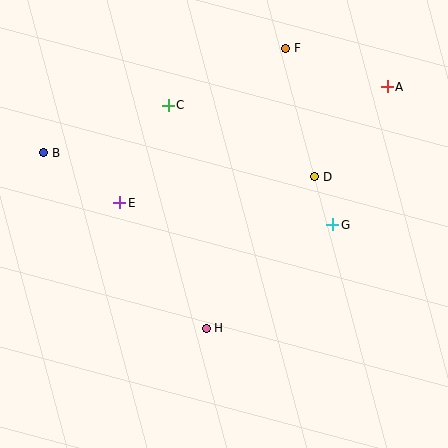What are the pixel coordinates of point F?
Point F is at (286, 48).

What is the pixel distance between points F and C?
The distance between F and C is 131 pixels.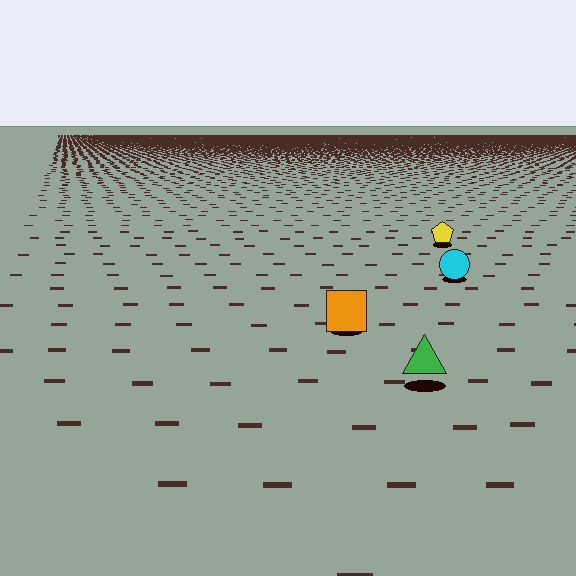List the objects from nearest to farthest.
From nearest to farthest: the green triangle, the orange square, the cyan circle, the yellow pentagon.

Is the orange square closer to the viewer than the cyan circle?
Yes. The orange square is closer — you can tell from the texture gradient: the ground texture is coarser near it.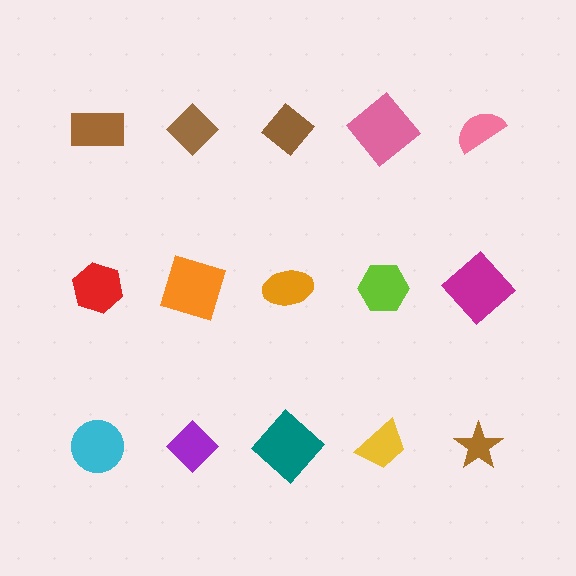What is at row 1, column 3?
A brown diamond.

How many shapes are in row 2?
5 shapes.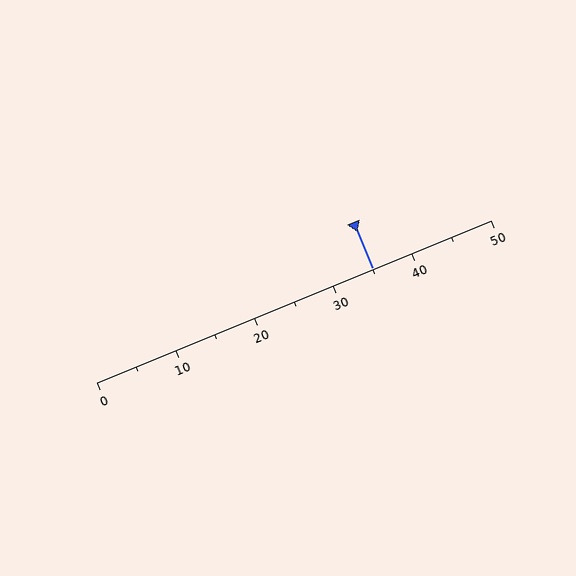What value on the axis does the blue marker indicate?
The marker indicates approximately 35.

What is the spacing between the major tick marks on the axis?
The major ticks are spaced 10 apart.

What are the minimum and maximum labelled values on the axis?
The axis runs from 0 to 50.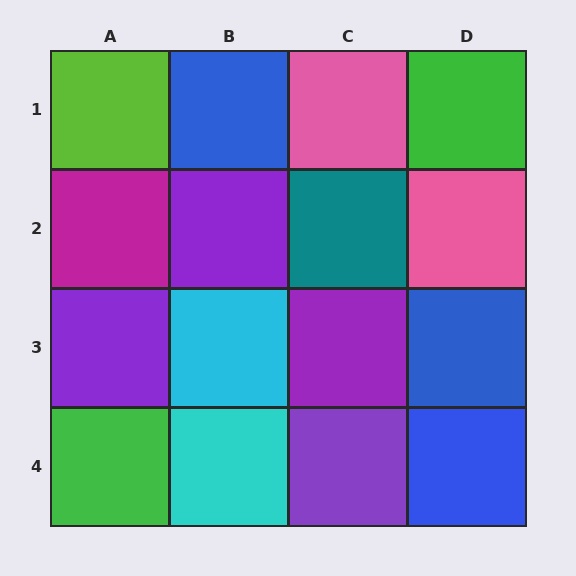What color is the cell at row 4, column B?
Cyan.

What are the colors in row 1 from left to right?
Lime, blue, pink, green.